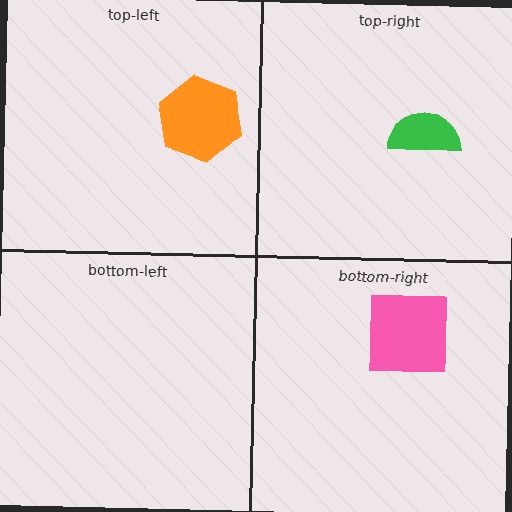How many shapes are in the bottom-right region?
1.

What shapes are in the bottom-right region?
The pink square.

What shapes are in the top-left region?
The orange hexagon.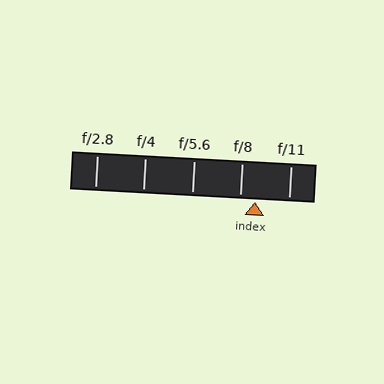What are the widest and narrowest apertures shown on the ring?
The widest aperture shown is f/2.8 and the narrowest is f/11.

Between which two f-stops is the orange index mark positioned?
The index mark is between f/8 and f/11.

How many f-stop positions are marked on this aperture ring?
There are 5 f-stop positions marked.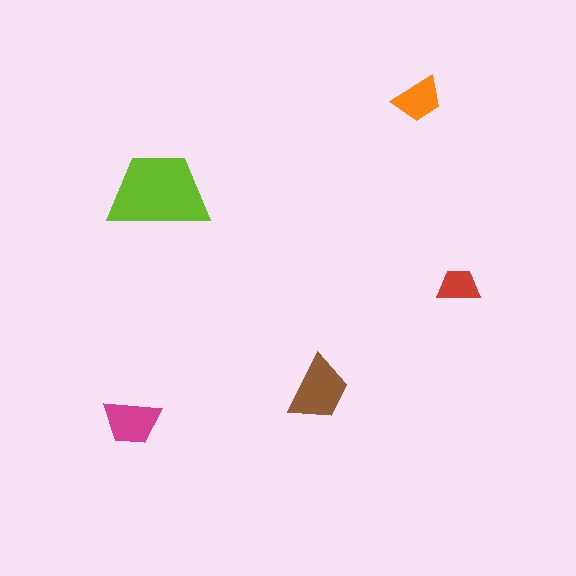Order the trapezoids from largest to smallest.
the lime one, the brown one, the magenta one, the orange one, the red one.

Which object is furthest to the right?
The red trapezoid is rightmost.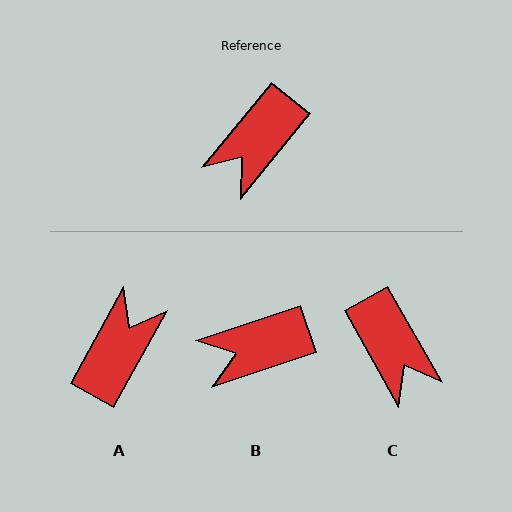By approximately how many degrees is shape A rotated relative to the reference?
Approximately 170 degrees clockwise.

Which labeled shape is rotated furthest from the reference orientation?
A, about 170 degrees away.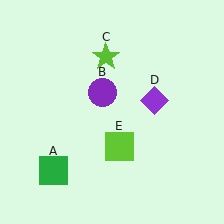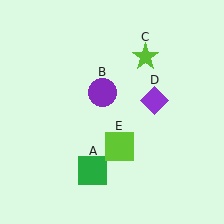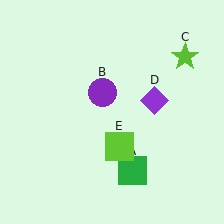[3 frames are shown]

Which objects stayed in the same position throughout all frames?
Purple circle (object B) and purple diamond (object D) and lime square (object E) remained stationary.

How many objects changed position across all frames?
2 objects changed position: green square (object A), lime star (object C).